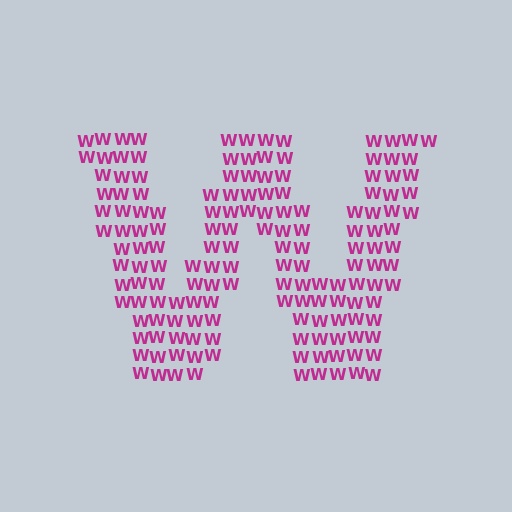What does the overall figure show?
The overall figure shows the letter W.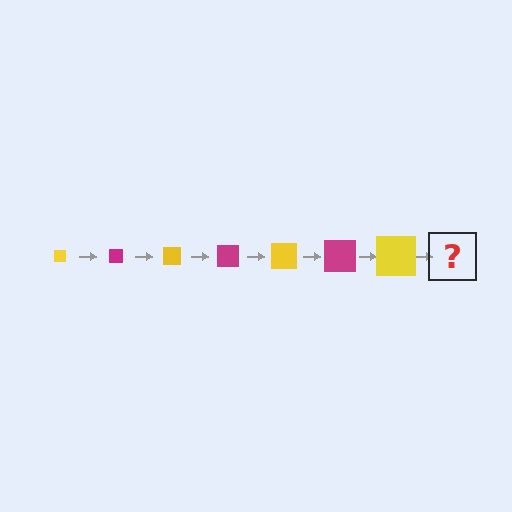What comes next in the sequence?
The next element should be a magenta square, larger than the previous one.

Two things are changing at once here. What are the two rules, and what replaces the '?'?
The two rules are that the square grows larger each step and the color cycles through yellow and magenta. The '?' should be a magenta square, larger than the previous one.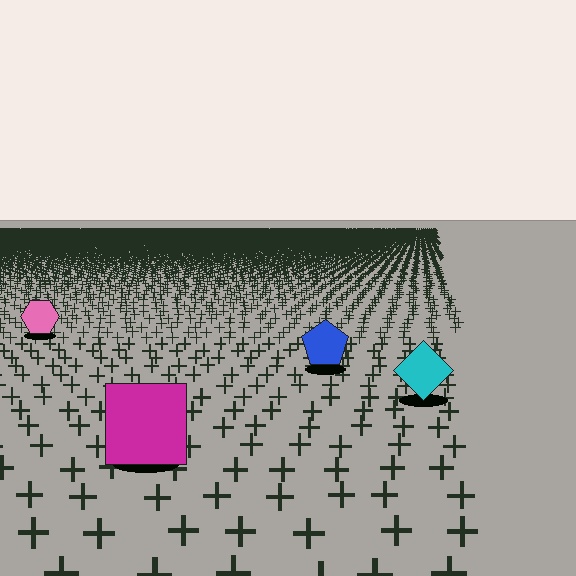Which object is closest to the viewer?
The magenta square is closest. The texture marks near it are larger and more spread out.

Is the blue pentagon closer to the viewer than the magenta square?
No. The magenta square is closer — you can tell from the texture gradient: the ground texture is coarser near it.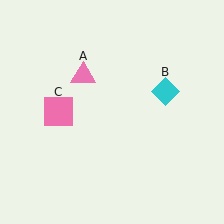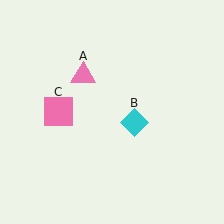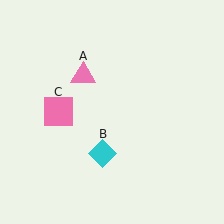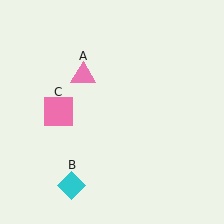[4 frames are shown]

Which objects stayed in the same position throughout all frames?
Pink triangle (object A) and pink square (object C) remained stationary.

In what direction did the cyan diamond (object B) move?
The cyan diamond (object B) moved down and to the left.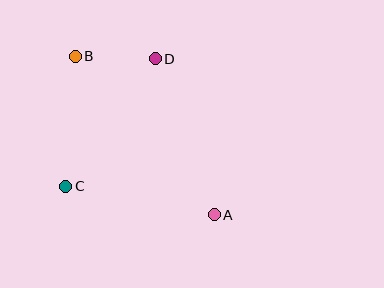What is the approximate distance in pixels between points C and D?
The distance between C and D is approximately 156 pixels.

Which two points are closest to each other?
Points B and D are closest to each other.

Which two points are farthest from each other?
Points A and B are farthest from each other.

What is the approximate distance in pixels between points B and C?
The distance between B and C is approximately 130 pixels.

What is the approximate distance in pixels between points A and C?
The distance between A and C is approximately 151 pixels.